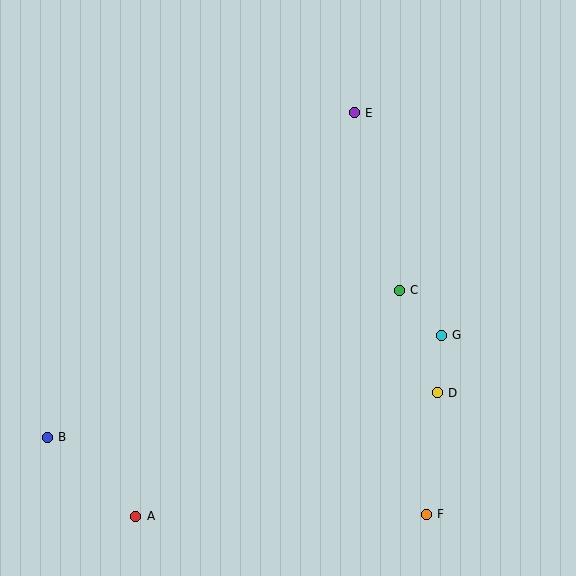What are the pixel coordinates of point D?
Point D is at (437, 393).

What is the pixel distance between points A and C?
The distance between A and C is 347 pixels.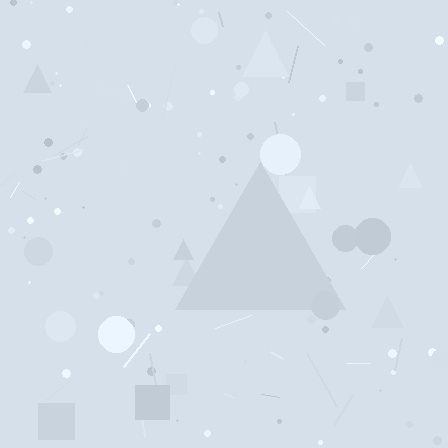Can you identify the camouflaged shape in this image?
The camouflaged shape is a triangle.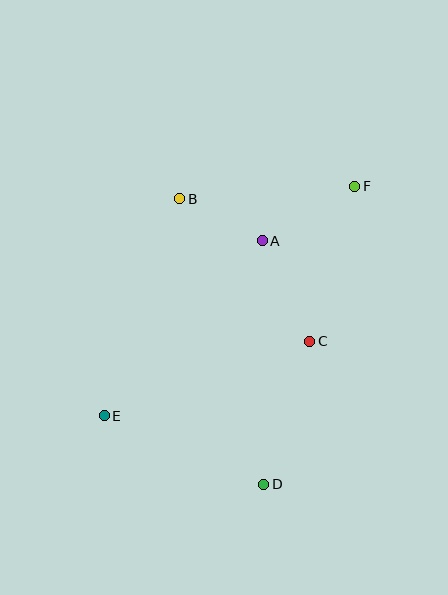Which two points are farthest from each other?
Points E and F are farthest from each other.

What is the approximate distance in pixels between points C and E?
The distance between C and E is approximately 218 pixels.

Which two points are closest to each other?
Points A and B are closest to each other.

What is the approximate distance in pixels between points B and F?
The distance between B and F is approximately 175 pixels.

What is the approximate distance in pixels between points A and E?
The distance between A and E is approximately 236 pixels.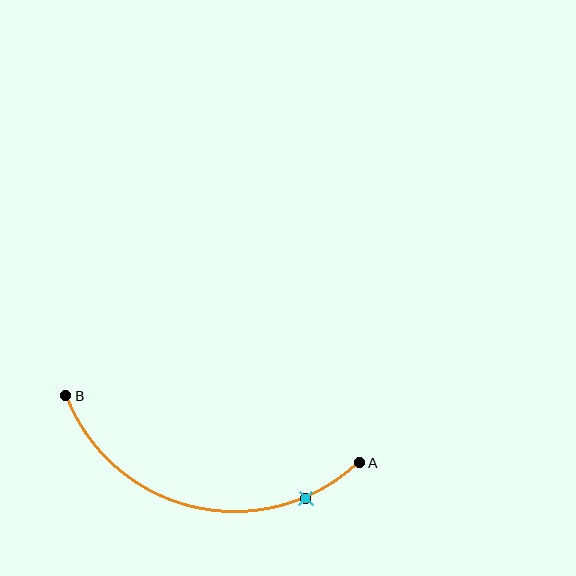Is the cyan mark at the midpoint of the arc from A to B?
No. The cyan mark lies on the arc but is closer to endpoint A. The arc midpoint would be at the point on the curve equidistant along the arc from both A and B.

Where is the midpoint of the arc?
The arc midpoint is the point on the curve farthest from the straight line joining A and B. It sits below that line.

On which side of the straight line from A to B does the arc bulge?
The arc bulges below the straight line connecting A and B.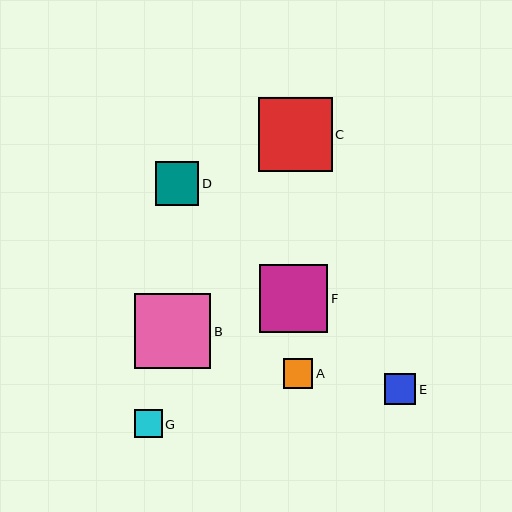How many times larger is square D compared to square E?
Square D is approximately 1.4 times the size of square E.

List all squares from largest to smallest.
From largest to smallest: B, C, F, D, E, A, G.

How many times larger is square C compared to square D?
Square C is approximately 1.7 times the size of square D.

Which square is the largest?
Square B is the largest with a size of approximately 76 pixels.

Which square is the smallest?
Square G is the smallest with a size of approximately 28 pixels.